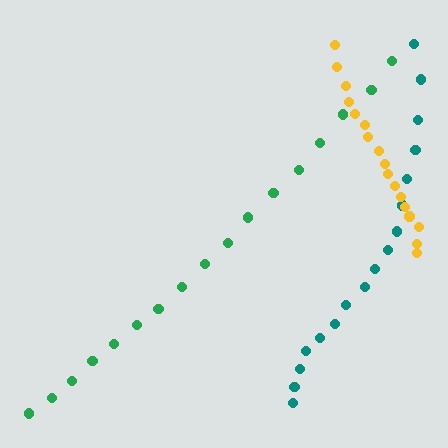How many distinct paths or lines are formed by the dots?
There are 3 distinct paths.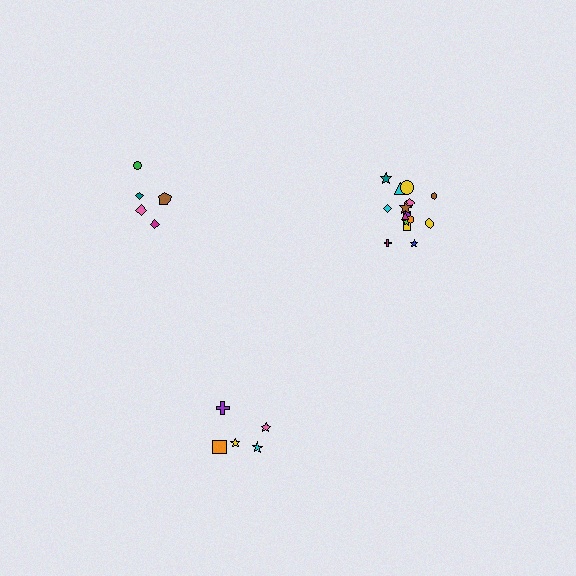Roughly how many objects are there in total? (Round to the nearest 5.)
Roughly 25 objects in total.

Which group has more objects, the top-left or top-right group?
The top-right group.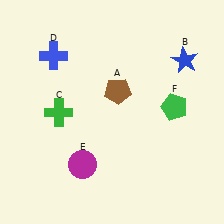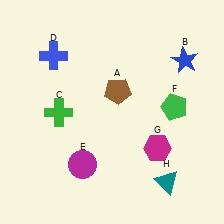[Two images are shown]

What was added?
A magenta hexagon (G), a teal triangle (H) were added in Image 2.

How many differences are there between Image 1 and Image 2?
There are 2 differences between the two images.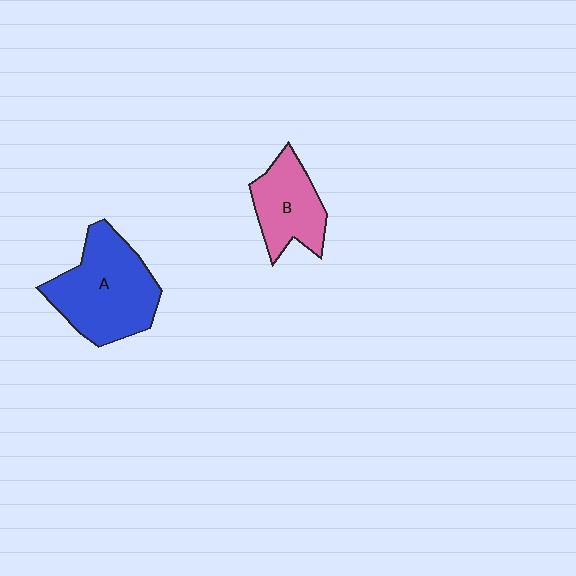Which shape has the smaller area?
Shape B (pink).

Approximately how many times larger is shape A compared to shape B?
Approximately 1.6 times.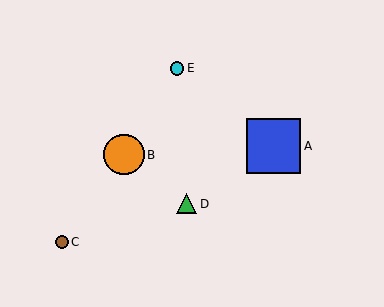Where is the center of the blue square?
The center of the blue square is at (274, 146).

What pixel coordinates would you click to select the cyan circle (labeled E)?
Click at (177, 68) to select the cyan circle E.